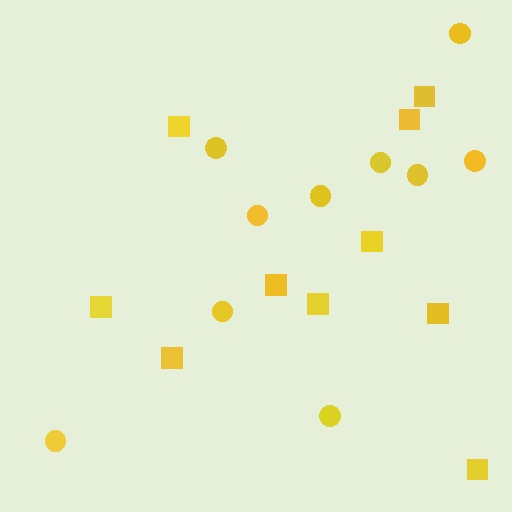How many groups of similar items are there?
There are 2 groups: one group of circles (10) and one group of squares (10).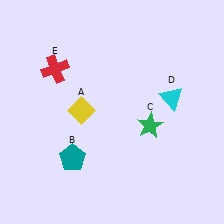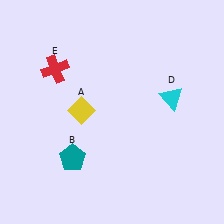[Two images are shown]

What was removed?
The green star (C) was removed in Image 2.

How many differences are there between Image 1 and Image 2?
There is 1 difference between the two images.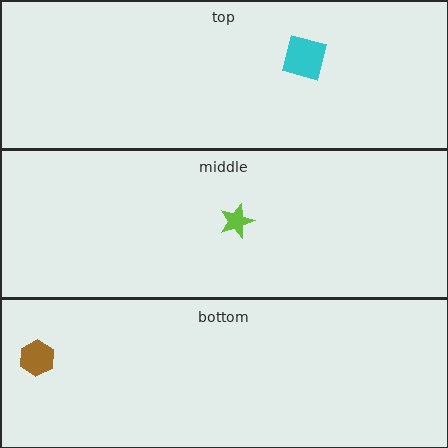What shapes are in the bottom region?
The brown hexagon.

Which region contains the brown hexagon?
The bottom region.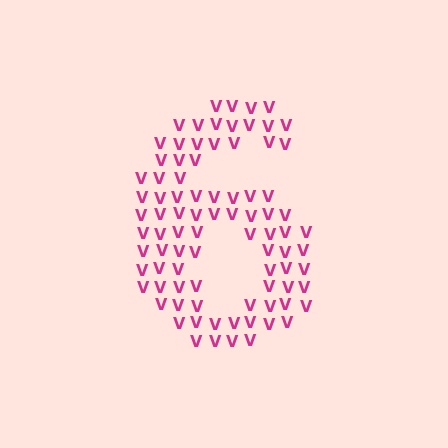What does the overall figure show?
The overall figure shows the digit 6.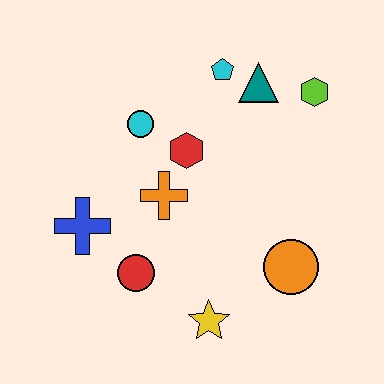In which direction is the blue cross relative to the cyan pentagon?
The blue cross is below the cyan pentagon.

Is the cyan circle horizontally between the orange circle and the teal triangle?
No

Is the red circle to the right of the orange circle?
No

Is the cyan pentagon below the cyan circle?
No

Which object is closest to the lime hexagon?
The teal triangle is closest to the lime hexagon.